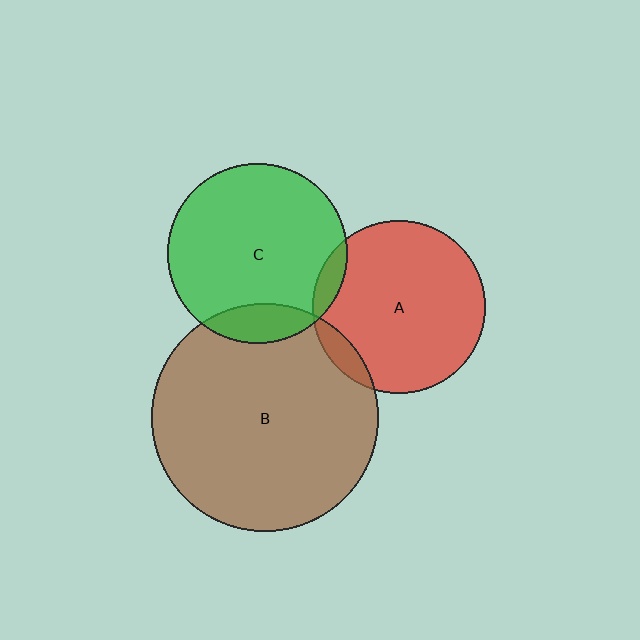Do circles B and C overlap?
Yes.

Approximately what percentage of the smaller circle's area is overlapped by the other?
Approximately 15%.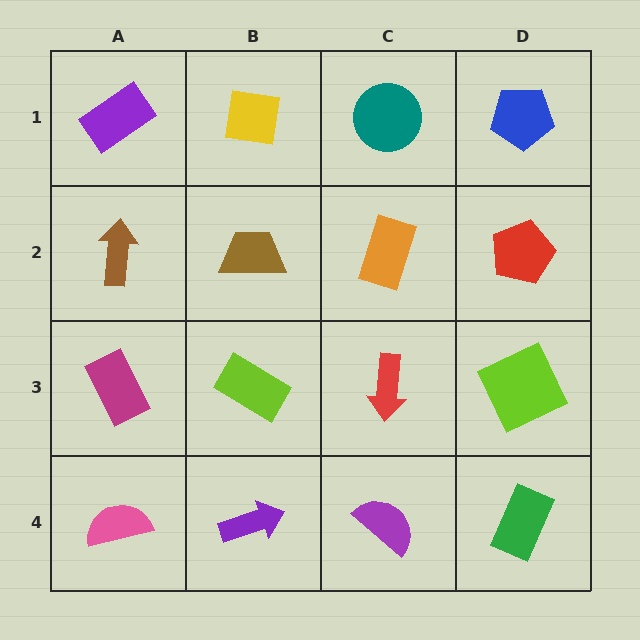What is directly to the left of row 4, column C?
A purple arrow.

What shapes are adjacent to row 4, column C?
A red arrow (row 3, column C), a purple arrow (row 4, column B), a green rectangle (row 4, column D).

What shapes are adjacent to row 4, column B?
A lime rectangle (row 3, column B), a pink semicircle (row 4, column A), a purple semicircle (row 4, column C).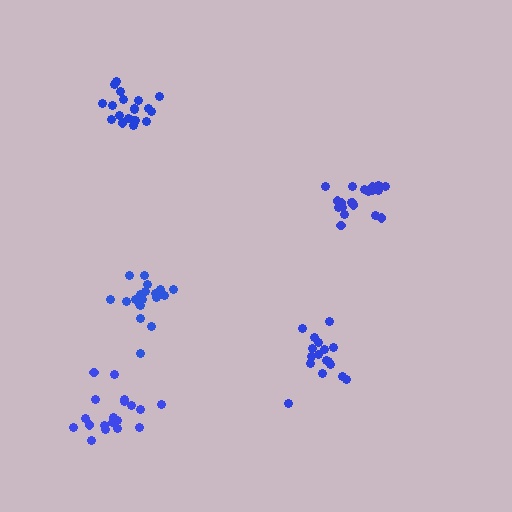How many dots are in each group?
Group 1: 20 dots, Group 2: 20 dots, Group 3: 17 dots, Group 4: 20 dots, Group 5: 19 dots (96 total).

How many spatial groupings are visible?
There are 5 spatial groupings.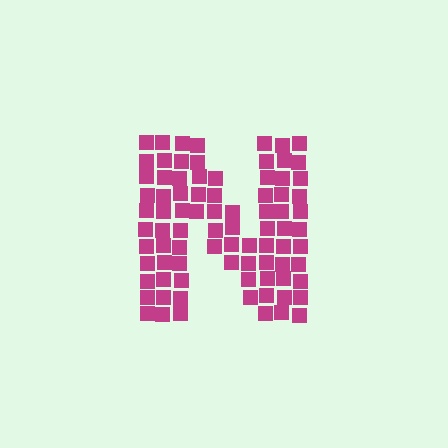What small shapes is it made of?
It is made of small squares.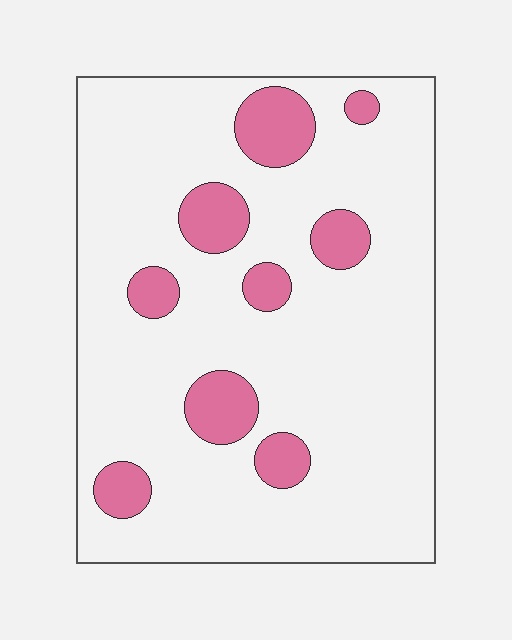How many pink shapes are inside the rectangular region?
9.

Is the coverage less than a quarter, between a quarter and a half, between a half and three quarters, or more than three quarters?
Less than a quarter.